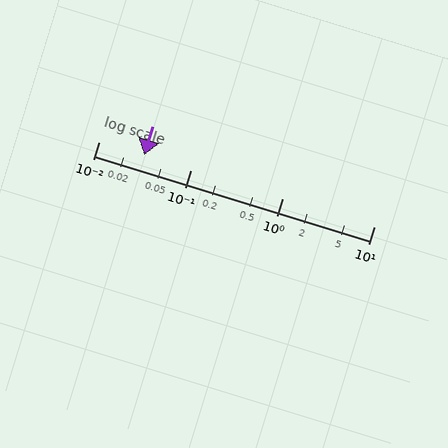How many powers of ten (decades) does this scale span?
The scale spans 3 decades, from 0.01 to 10.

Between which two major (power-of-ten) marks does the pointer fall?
The pointer is between 0.01 and 0.1.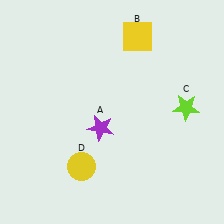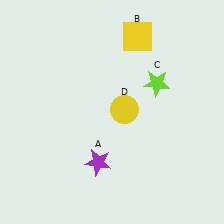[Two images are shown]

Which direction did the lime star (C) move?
The lime star (C) moved left.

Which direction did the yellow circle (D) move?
The yellow circle (D) moved up.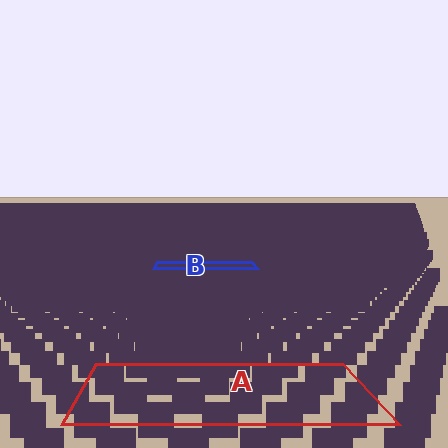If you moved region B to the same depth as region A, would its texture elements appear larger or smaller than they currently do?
They would appear larger. At a closer depth, the same texture elements are projected at a bigger on-screen size.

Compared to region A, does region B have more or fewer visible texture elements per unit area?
Region B has more texture elements per unit area — they are packed more densely because it is farther away.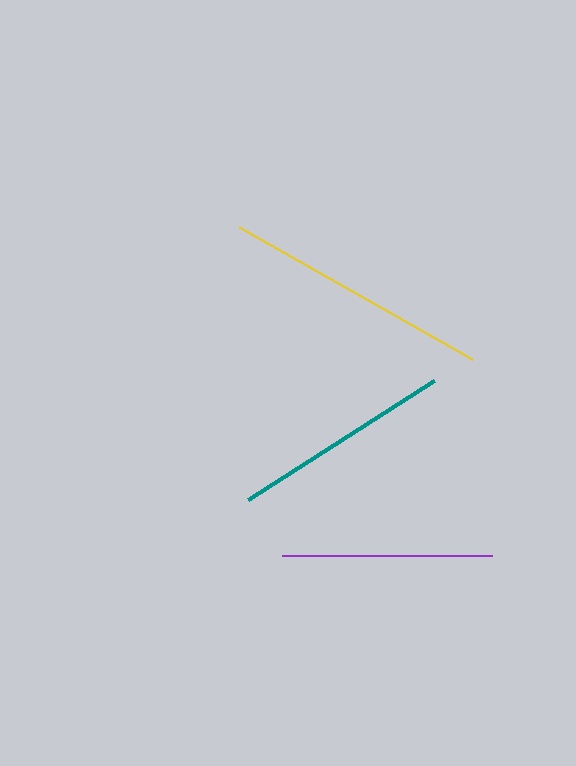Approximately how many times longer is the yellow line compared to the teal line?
The yellow line is approximately 1.2 times the length of the teal line.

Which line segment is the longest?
The yellow line is the longest at approximately 268 pixels.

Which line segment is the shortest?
The purple line is the shortest at approximately 210 pixels.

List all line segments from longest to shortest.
From longest to shortest: yellow, teal, purple.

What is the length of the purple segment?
The purple segment is approximately 210 pixels long.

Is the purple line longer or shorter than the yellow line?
The yellow line is longer than the purple line.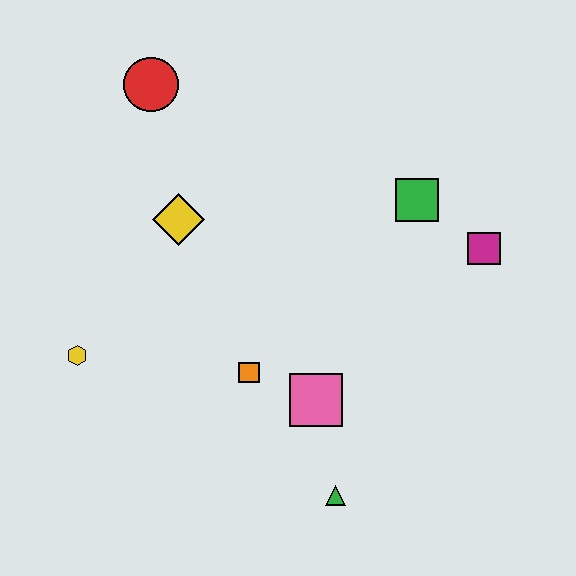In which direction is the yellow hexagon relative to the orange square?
The yellow hexagon is to the left of the orange square.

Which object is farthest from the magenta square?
The yellow hexagon is farthest from the magenta square.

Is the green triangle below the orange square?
Yes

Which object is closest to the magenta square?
The green square is closest to the magenta square.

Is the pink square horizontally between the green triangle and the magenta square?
No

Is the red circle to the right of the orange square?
No